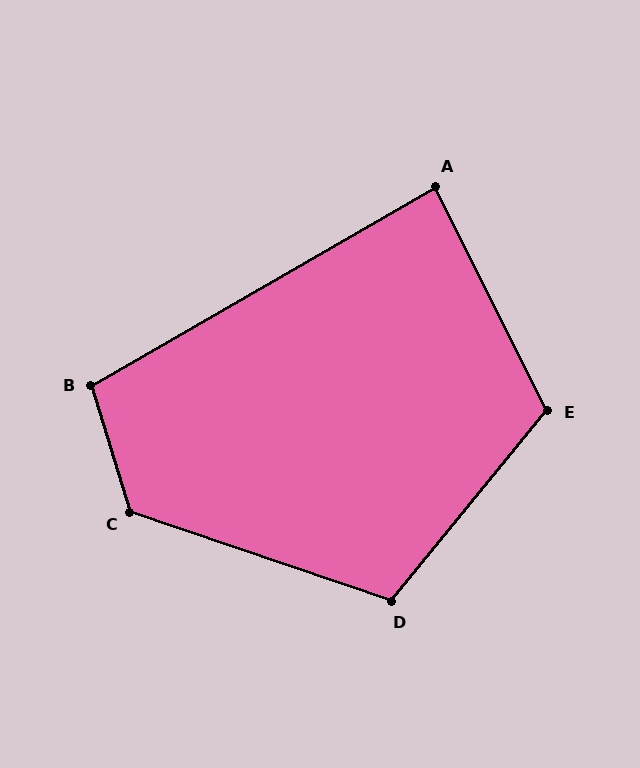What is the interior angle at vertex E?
Approximately 114 degrees (obtuse).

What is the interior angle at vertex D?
Approximately 110 degrees (obtuse).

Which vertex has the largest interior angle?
C, at approximately 126 degrees.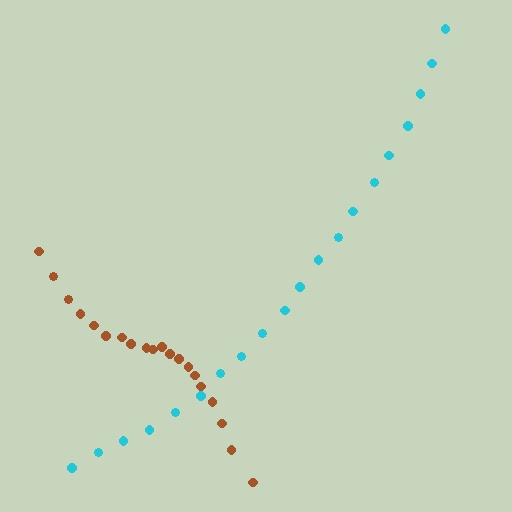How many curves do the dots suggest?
There are 2 distinct paths.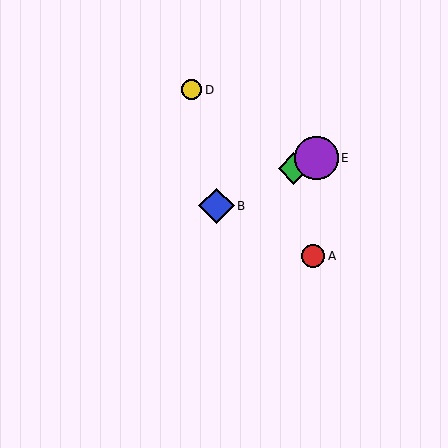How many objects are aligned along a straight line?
3 objects (B, C, E) are aligned along a straight line.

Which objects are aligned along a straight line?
Objects B, C, E are aligned along a straight line.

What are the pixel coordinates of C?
Object C is at (294, 169).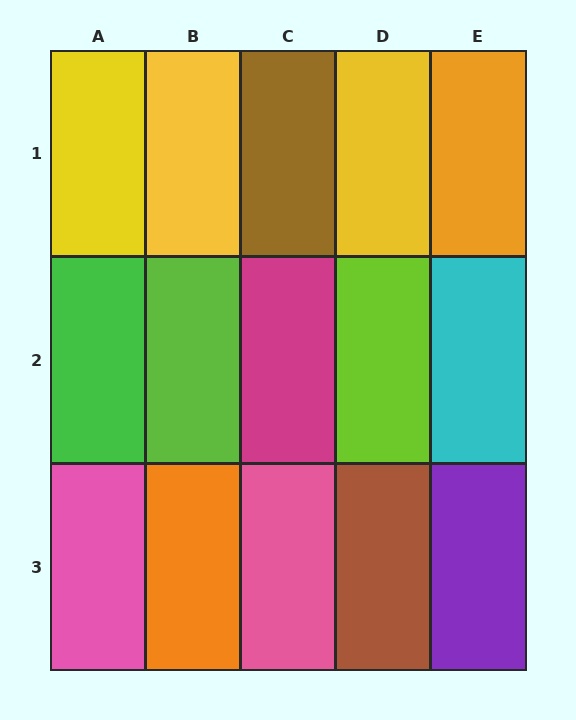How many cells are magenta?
1 cell is magenta.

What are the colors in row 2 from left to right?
Green, lime, magenta, lime, cyan.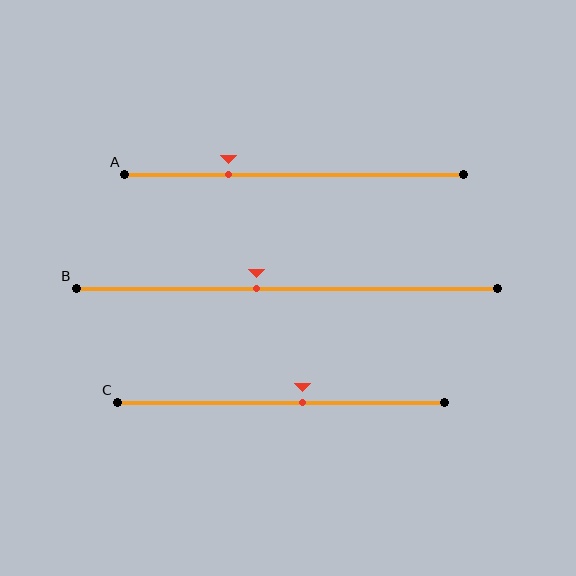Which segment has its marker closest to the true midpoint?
Segment C has its marker closest to the true midpoint.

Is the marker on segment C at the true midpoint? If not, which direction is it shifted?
No, the marker on segment C is shifted to the right by about 7% of the segment length.